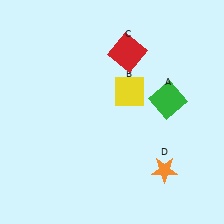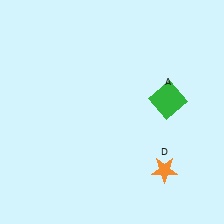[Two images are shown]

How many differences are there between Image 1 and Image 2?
There are 2 differences between the two images.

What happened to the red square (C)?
The red square (C) was removed in Image 2. It was in the top-right area of Image 1.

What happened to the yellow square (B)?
The yellow square (B) was removed in Image 2. It was in the top-right area of Image 1.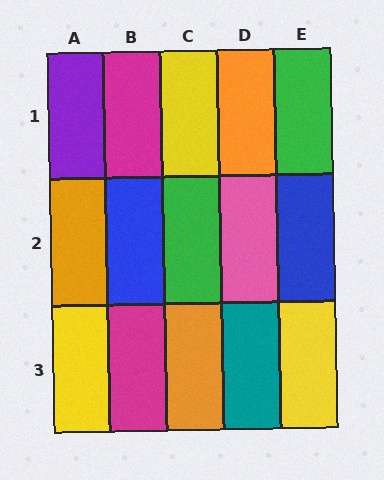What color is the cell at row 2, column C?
Green.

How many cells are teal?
1 cell is teal.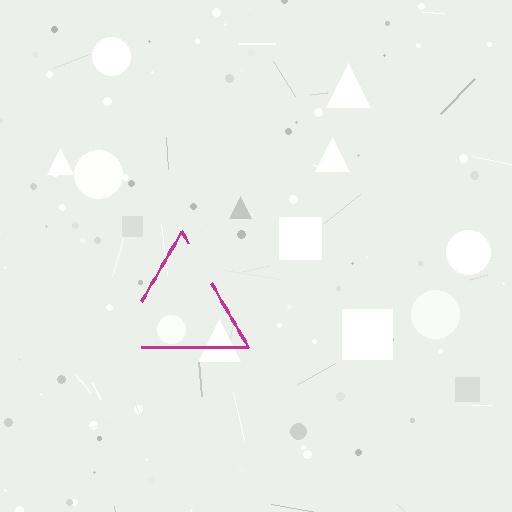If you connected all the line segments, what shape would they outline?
They would outline a triangle.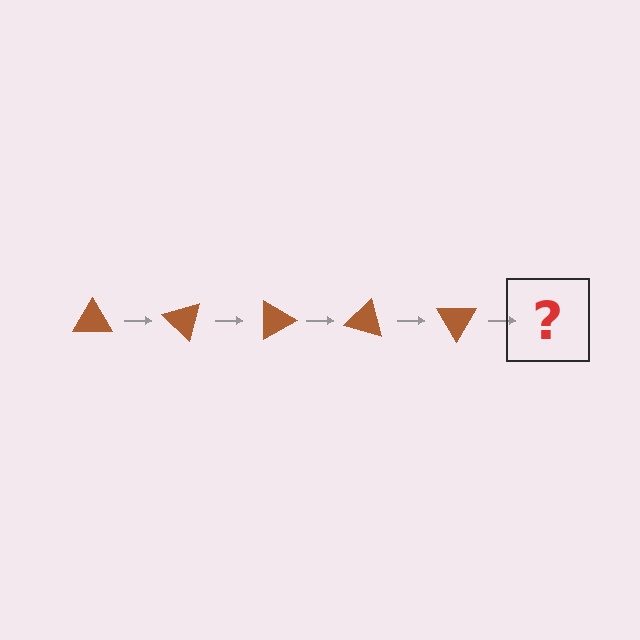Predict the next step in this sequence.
The next step is a brown triangle rotated 225 degrees.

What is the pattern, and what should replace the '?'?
The pattern is that the triangle rotates 45 degrees each step. The '?' should be a brown triangle rotated 225 degrees.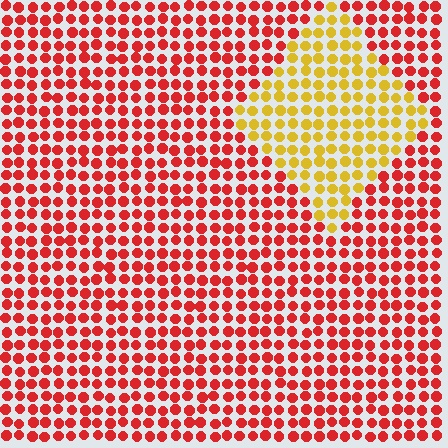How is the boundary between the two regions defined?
The boundary is defined purely by a slight shift in hue (about 51 degrees). Spacing, size, and orientation are identical on both sides.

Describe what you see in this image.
The image is filled with small red elements in a uniform arrangement. A diamond-shaped region is visible where the elements are tinted to a slightly different hue, forming a subtle color boundary.